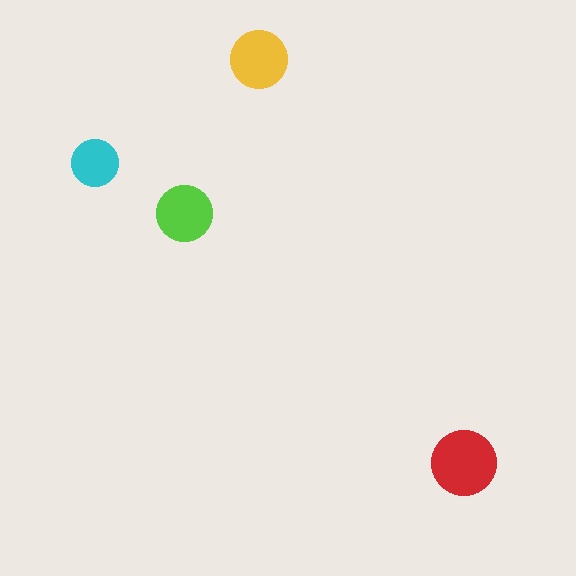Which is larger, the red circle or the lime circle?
The red one.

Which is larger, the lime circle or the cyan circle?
The lime one.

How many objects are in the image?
There are 4 objects in the image.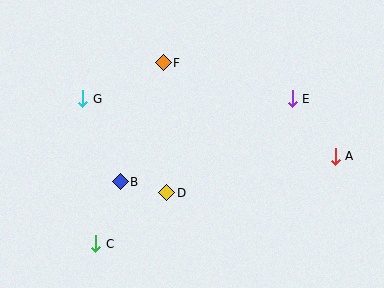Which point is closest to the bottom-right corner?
Point A is closest to the bottom-right corner.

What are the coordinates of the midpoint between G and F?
The midpoint between G and F is at (123, 81).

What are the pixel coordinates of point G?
Point G is at (83, 99).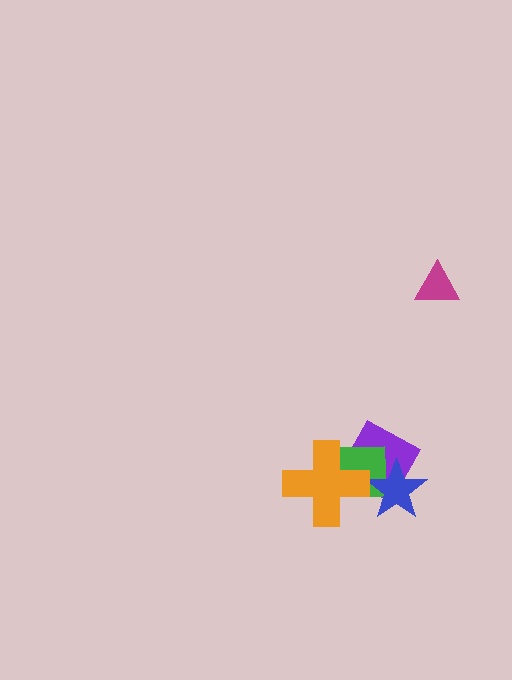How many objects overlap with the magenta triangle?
0 objects overlap with the magenta triangle.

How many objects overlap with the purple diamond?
3 objects overlap with the purple diamond.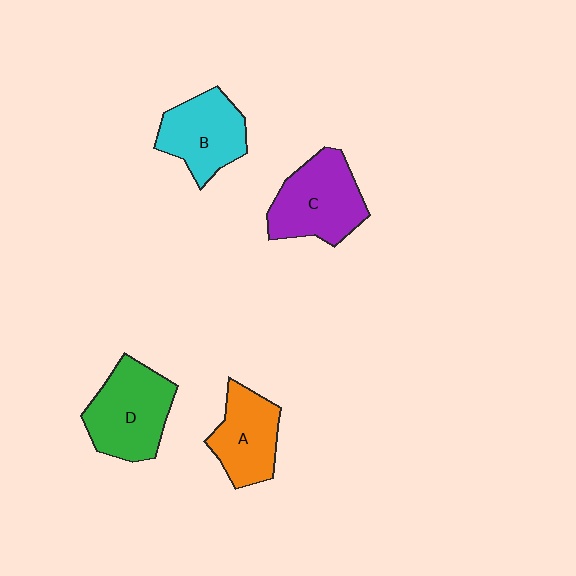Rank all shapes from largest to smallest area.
From largest to smallest: D (green), C (purple), B (cyan), A (orange).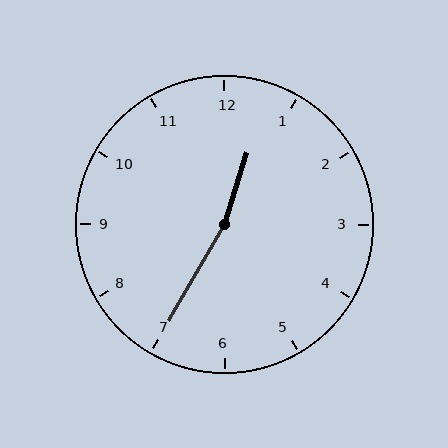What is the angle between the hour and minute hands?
Approximately 168 degrees.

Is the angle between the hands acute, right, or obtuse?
It is obtuse.